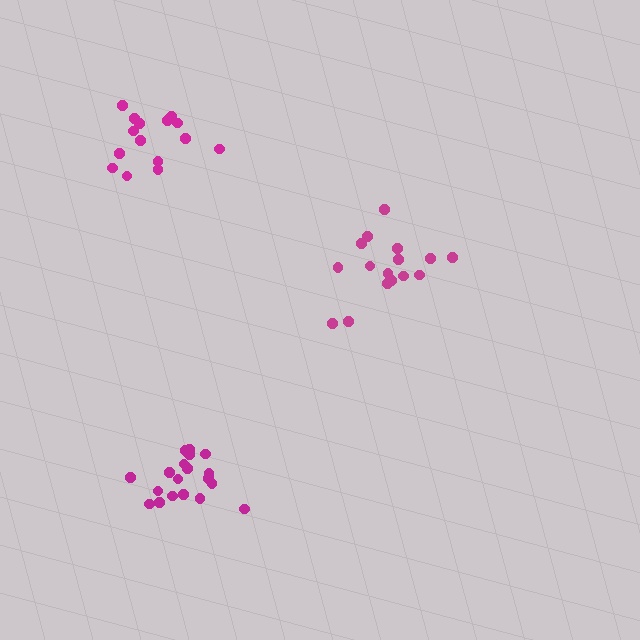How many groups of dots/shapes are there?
There are 3 groups.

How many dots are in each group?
Group 1: 16 dots, Group 2: 15 dots, Group 3: 19 dots (50 total).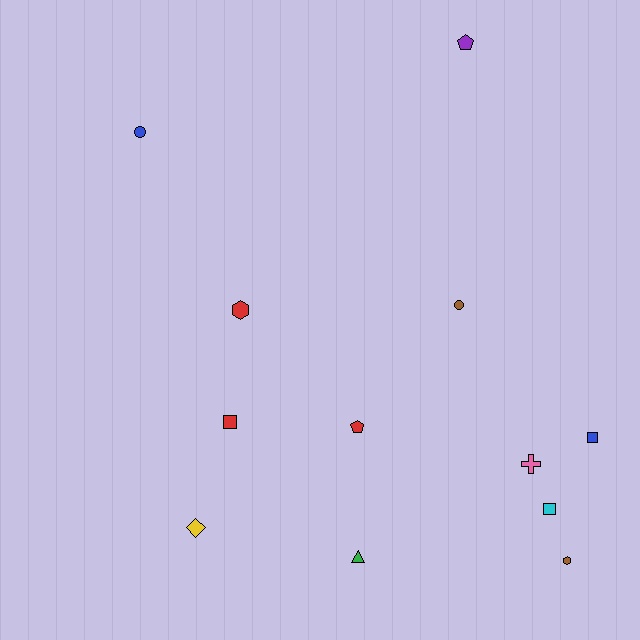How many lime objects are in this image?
There are no lime objects.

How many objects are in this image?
There are 12 objects.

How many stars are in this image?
There are no stars.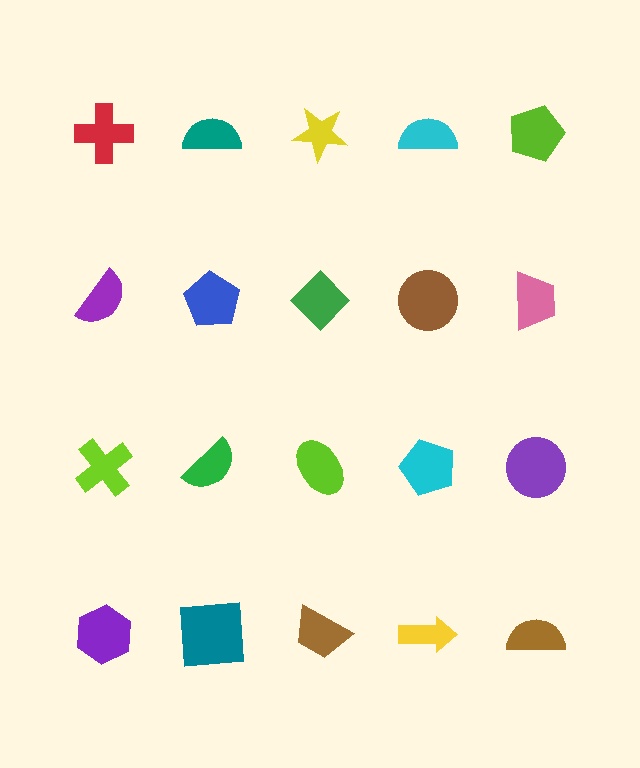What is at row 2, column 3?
A green diamond.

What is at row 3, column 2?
A green semicircle.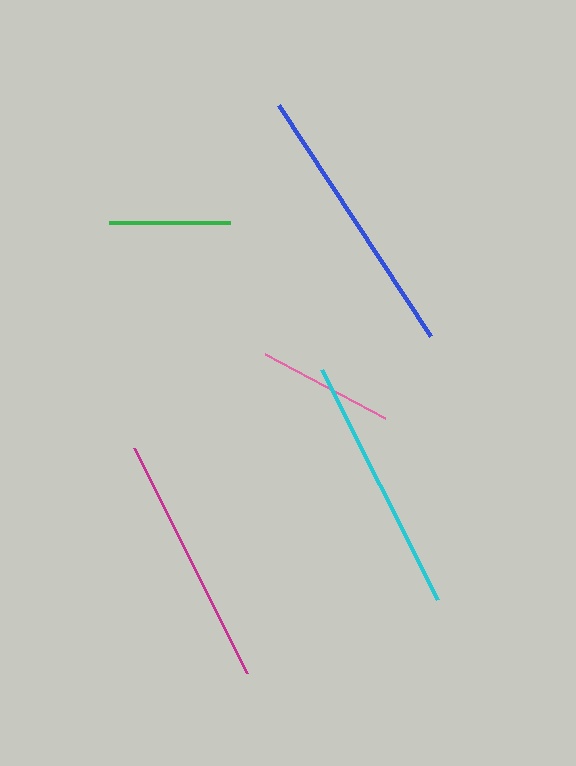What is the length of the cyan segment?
The cyan segment is approximately 257 pixels long.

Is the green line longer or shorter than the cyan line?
The cyan line is longer than the green line.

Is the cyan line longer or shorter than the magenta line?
The cyan line is longer than the magenta line.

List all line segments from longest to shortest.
From longest to shortest: blue, cyan, magenta, pink, green.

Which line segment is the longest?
The blue line is the longest at approximately 277 pixels.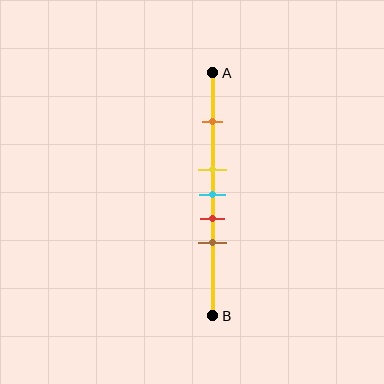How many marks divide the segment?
There are 5 marks dividing the segment.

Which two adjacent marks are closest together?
The yellow and cyan marks are the closest adjacent pair.